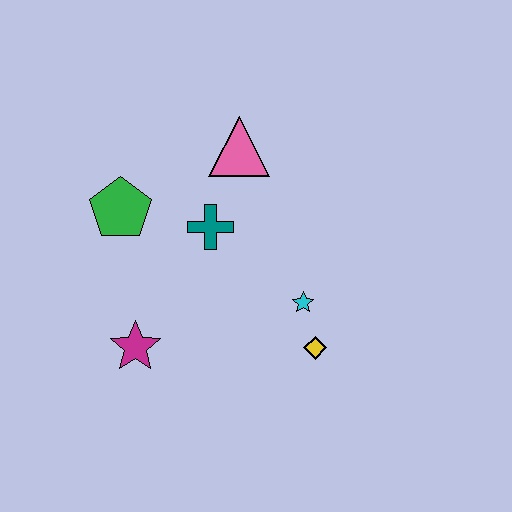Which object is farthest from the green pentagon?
The yellow diamond is farthest from the green pentagon.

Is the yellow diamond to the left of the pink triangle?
No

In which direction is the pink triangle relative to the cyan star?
The pink triangle is above the cyan star.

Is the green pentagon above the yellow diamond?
Yes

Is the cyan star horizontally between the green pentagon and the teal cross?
No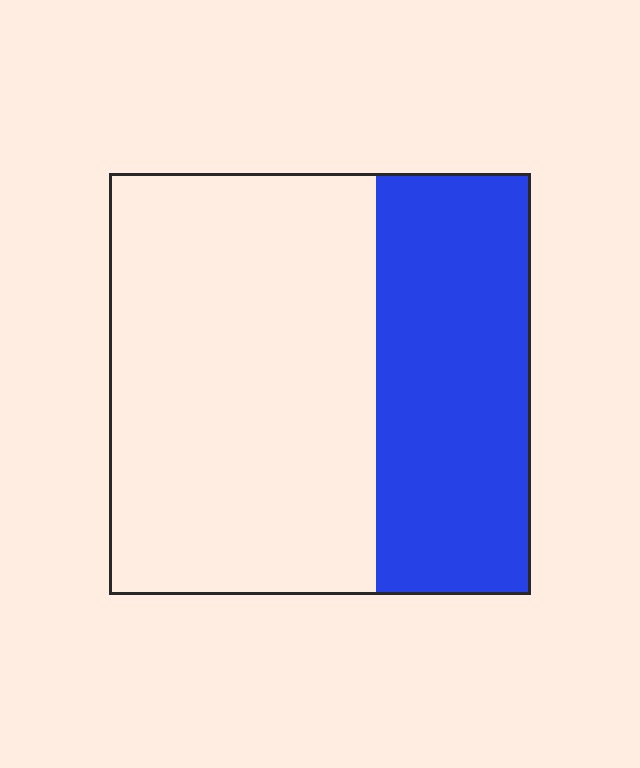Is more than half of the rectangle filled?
No.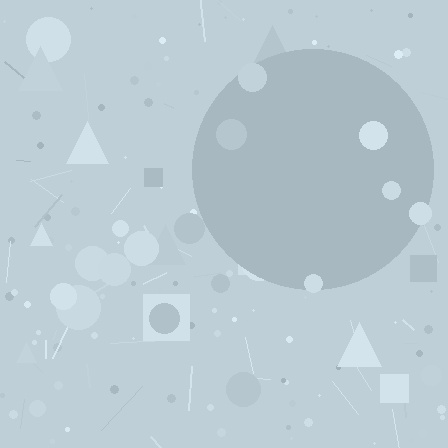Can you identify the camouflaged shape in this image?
The camouflaged shape is a circle.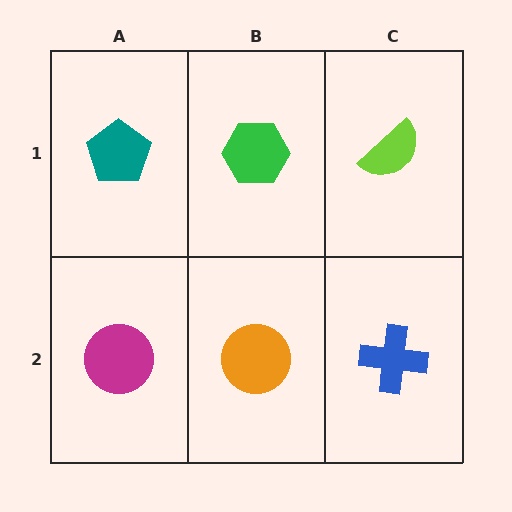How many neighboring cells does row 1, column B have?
3.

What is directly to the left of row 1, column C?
A green hexagon.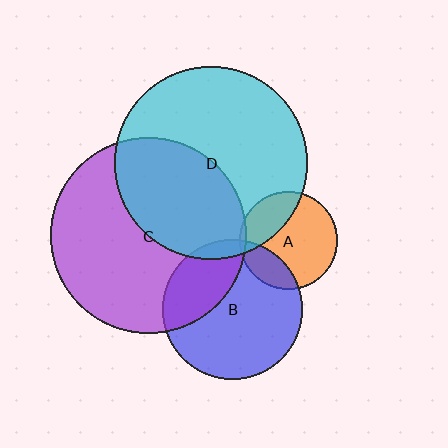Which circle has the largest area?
Circle C (purple).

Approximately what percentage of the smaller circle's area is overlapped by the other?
Approximately 30%.